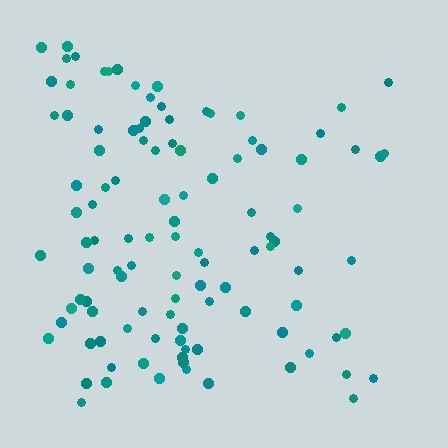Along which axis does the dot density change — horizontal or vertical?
Horizontal.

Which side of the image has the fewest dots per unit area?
The right.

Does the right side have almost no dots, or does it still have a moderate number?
Still a moderate number, just noticeably fewer than the left.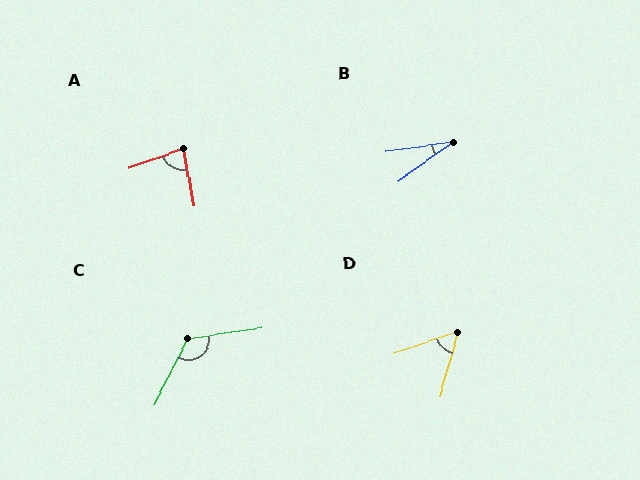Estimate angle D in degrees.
Approximately 56 degrees.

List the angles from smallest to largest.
B (27°), D (56°), A (80°), C (125°).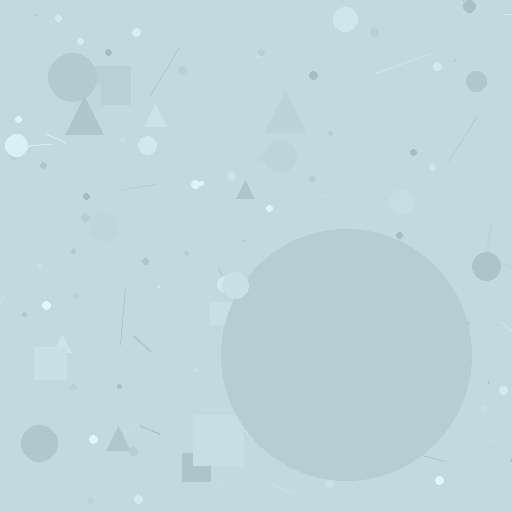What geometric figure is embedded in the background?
A circle is embedded in the background.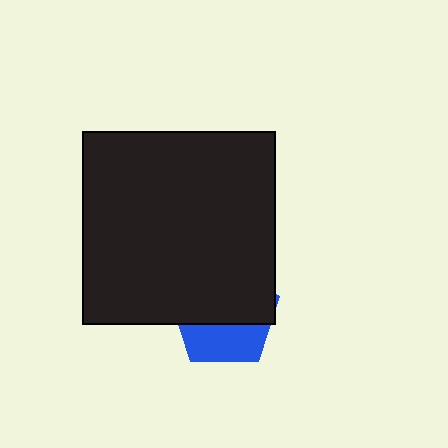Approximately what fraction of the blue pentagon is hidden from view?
Roughly 63% of the blue pentagon is hidden behind the black square.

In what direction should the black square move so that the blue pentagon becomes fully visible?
The black square should move up. That is the shortest direction to clear the overlap and leave the blue pentagon fully visible.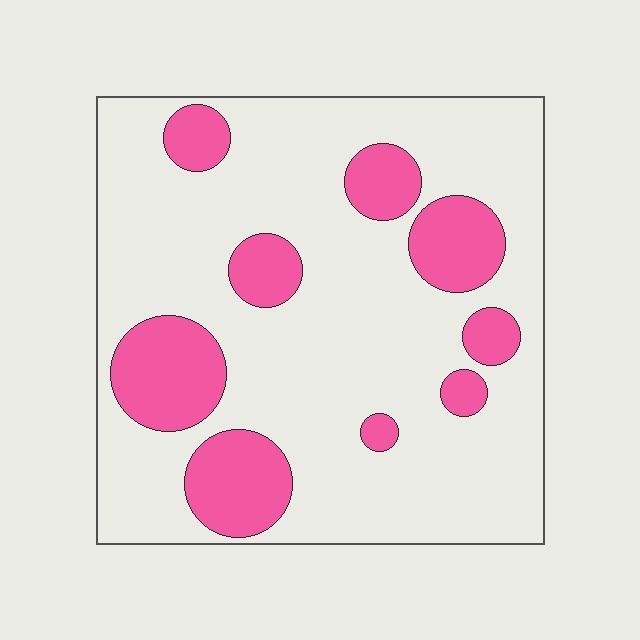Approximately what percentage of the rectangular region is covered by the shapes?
Approximately 25%.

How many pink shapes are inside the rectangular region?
9.